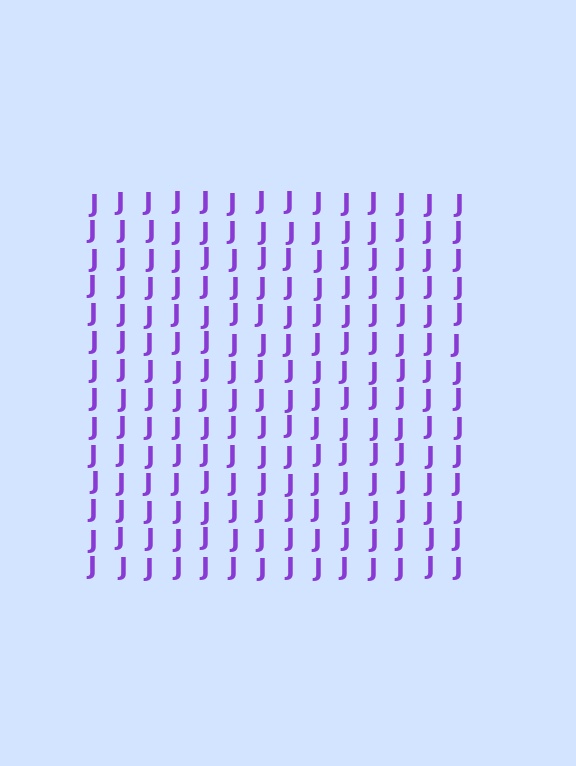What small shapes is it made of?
It is made of small letter J's.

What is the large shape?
The large shape is a square.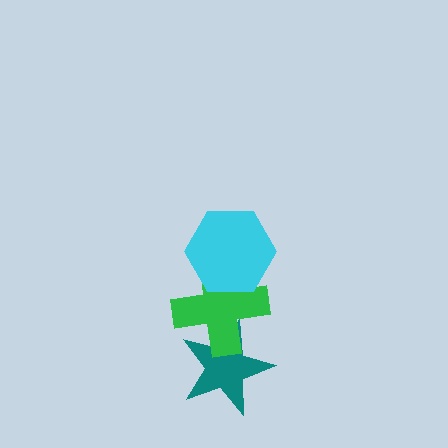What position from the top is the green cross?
The green cross is 2nd from the top.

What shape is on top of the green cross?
The cyan hexagon is on top of the green cross.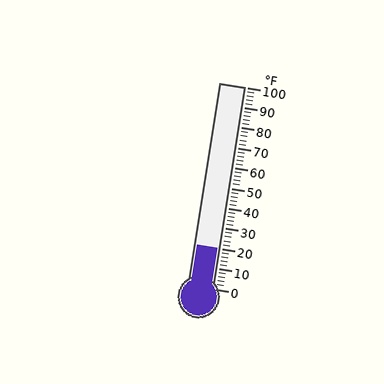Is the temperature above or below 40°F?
The temperature is below 40°F.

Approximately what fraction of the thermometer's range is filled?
The thermometer is filled to approximately 20% of its range.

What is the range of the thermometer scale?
The thermometer scale ranges from 0°F to 100°F.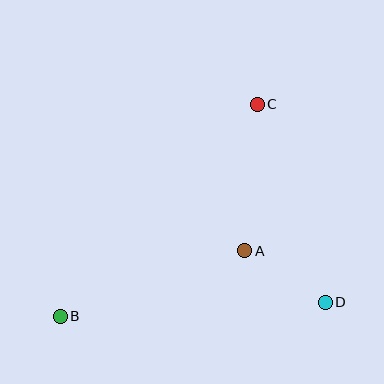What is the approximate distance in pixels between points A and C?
The distance between A and C is approximately 147 pixels.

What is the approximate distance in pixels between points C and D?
The distance between C and D is approximately 210 pixels.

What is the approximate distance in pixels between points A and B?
The distance between A and B is approximately 196 pixels.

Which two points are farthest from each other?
Points B and C are farthest from each other.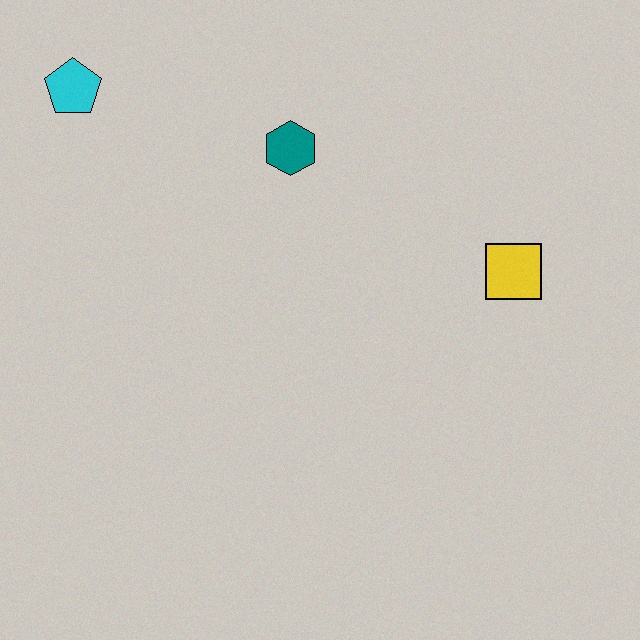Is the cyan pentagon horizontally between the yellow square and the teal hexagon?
No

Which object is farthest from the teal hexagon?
The yellow square is farthest from the teal hexagon.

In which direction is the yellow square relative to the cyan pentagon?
The yellow square is to the right of the cyan pentagon.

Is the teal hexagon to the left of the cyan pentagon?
No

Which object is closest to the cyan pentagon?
The teal hexagon is closest to the cyan pentagon.